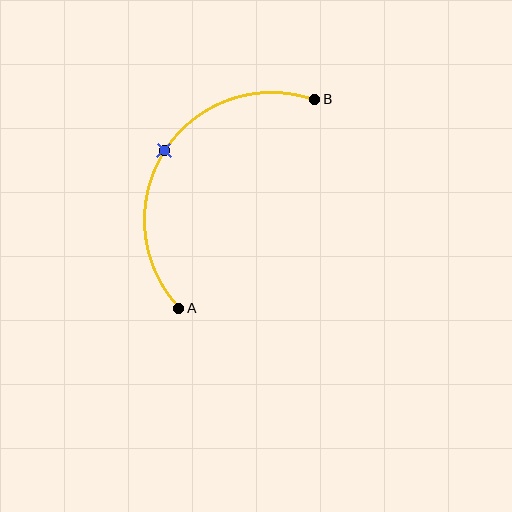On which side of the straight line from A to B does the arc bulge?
The arc bulges to the left of the straight line connecting A and B.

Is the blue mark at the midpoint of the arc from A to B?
Yes. The blue mark lies on the arc at equal arc-length from both A and B — it is the arc midpoint.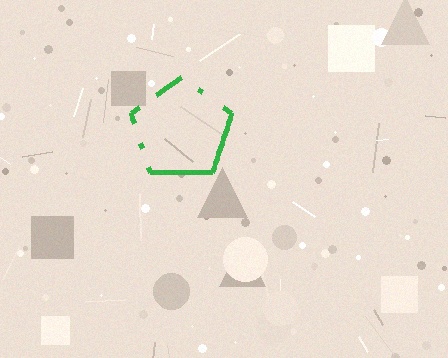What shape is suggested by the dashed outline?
The dashed outline suggests a pentagon.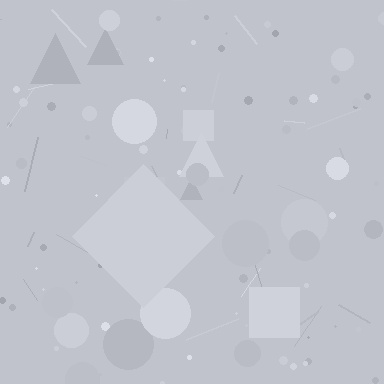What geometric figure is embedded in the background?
A diamond is embedded in the background.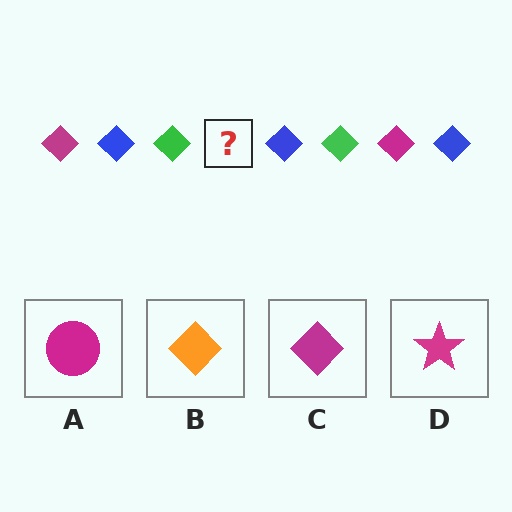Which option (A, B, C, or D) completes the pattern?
C.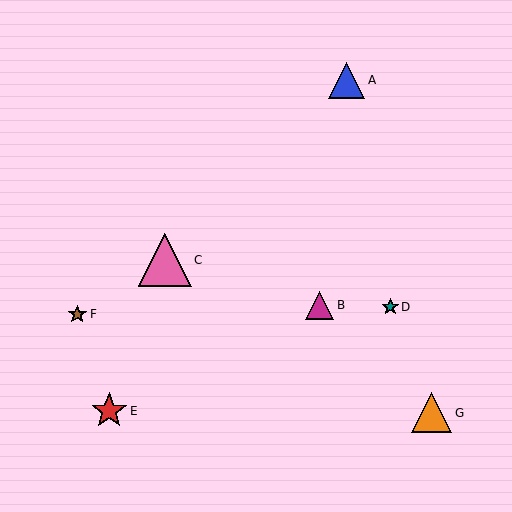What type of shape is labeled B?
Shape B is a magenta triangle.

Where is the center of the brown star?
The center of the brown star is at (77, 314).